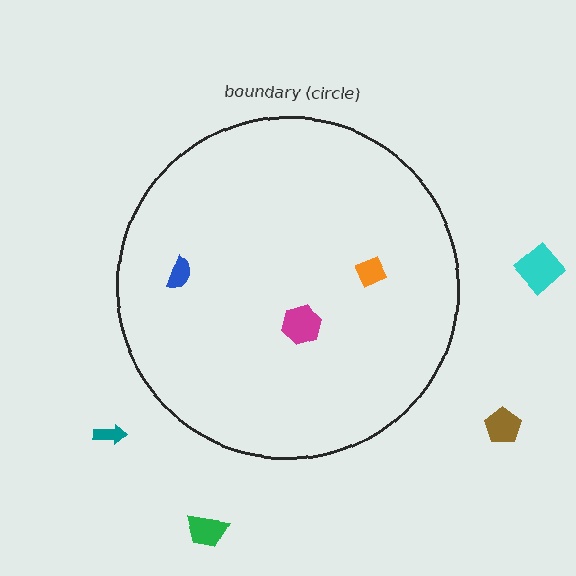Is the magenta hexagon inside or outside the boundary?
Inside.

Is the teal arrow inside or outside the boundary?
Outside.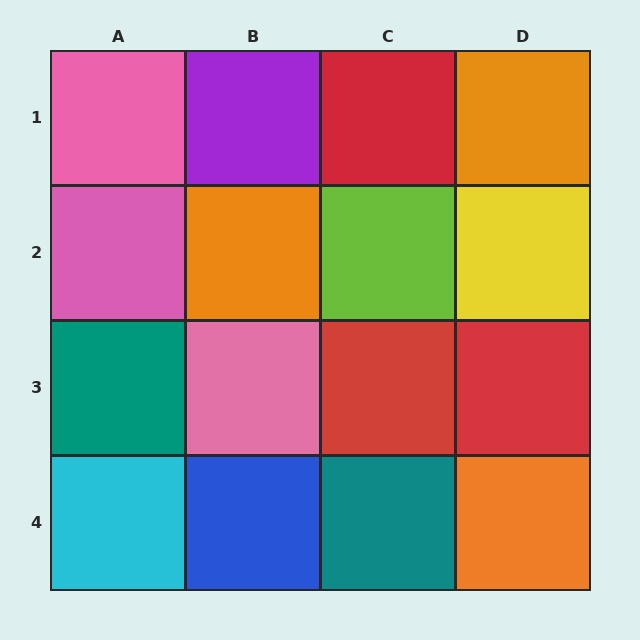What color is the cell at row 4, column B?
Blue.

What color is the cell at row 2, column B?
Orange.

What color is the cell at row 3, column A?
Teal.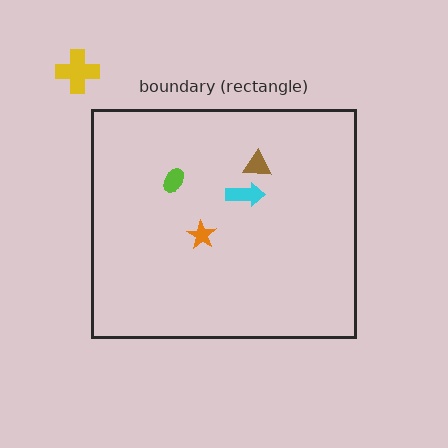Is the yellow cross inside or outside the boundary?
Outside.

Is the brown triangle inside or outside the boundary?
Inside.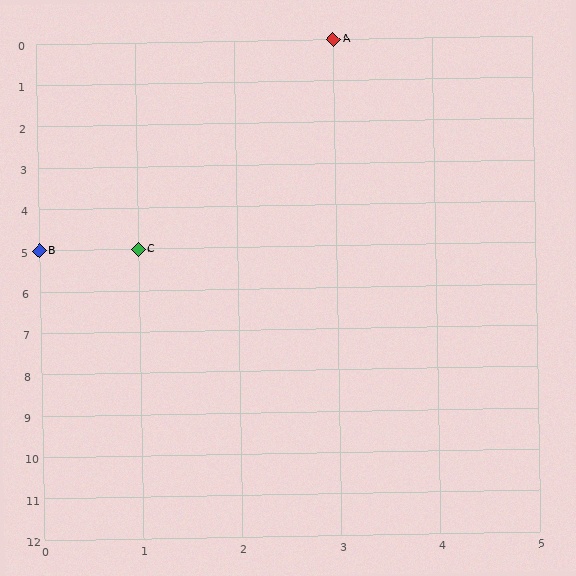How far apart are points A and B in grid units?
Points A and B are 3 columns and 5 rows apart (about 5.8 grid units diagonally).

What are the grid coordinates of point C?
Point C is at grid coordinates (1, 5).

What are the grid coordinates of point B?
Point B is at grid coordinates (0, 5).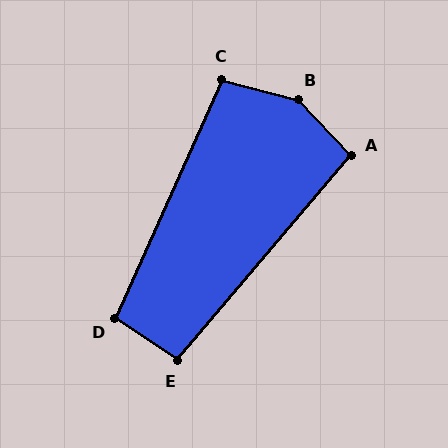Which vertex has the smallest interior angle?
A, at approximately 96 degrees.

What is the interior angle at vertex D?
Approximately 100 degrees (obtuse).